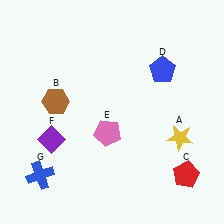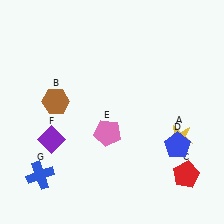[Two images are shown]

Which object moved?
The blue pentagon (D) moved down.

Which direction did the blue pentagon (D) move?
The blue pentagon (D) moved down.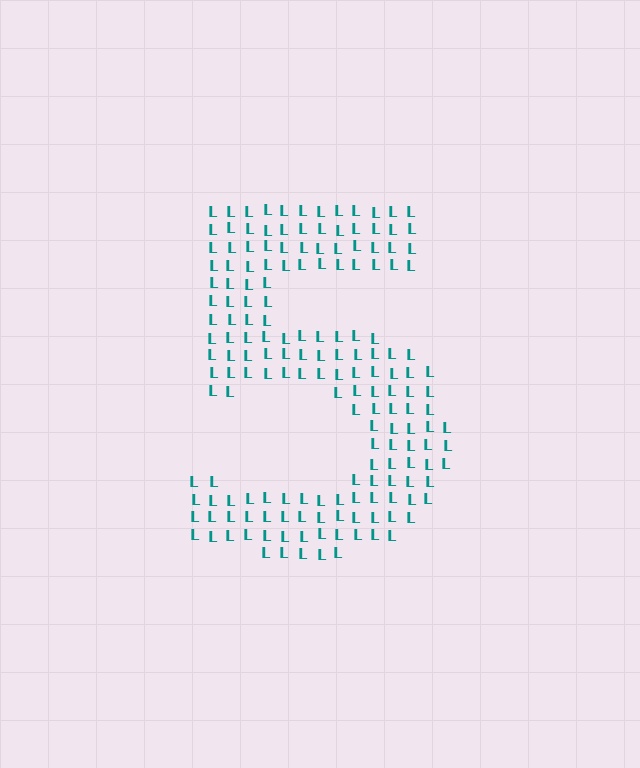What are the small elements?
The small elements are letter L's.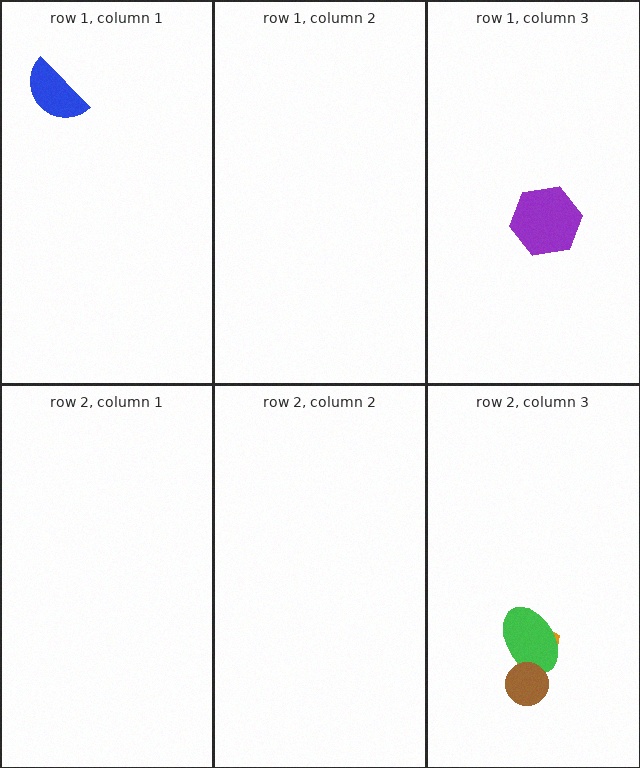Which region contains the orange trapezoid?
The row 2, column 3 region.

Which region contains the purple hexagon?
The row 1, column 3 region.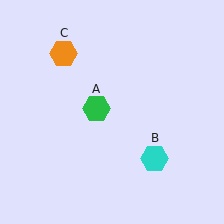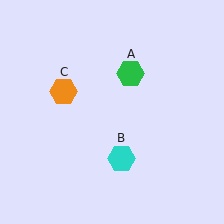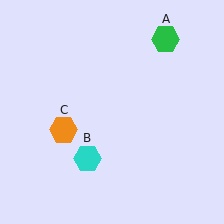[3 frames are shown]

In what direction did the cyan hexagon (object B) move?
The cyan hexagon (object B) moved left.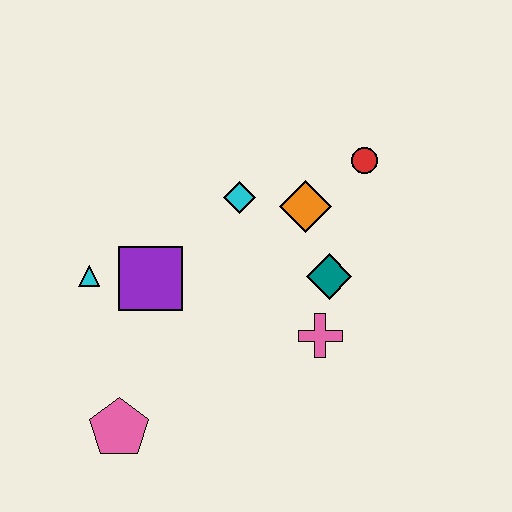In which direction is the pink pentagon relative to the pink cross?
The pink pentagon is to the left of the pink cross.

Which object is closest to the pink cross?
The teal diamond is closest to the pink cross.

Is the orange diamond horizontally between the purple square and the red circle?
Yes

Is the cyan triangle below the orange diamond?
Yes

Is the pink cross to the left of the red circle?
Yes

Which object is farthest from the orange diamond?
The pink pentagon is farthest from the orange diamond.